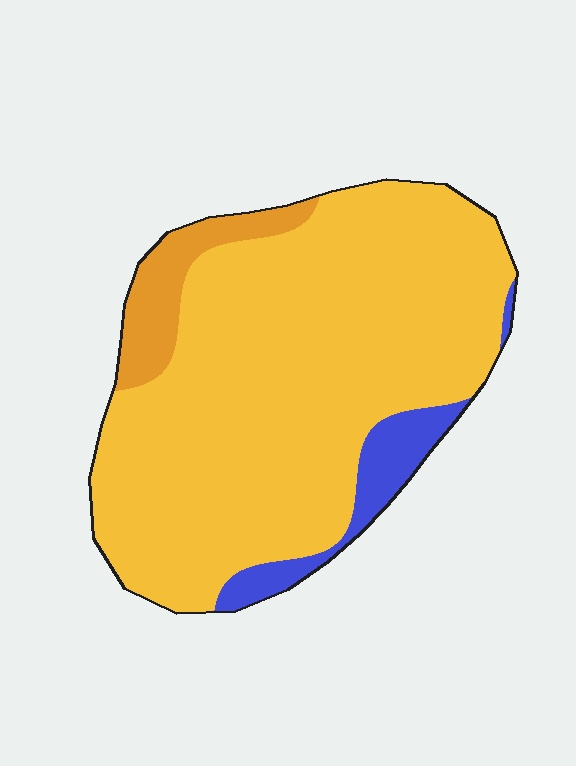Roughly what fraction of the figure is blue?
Blue takes up less than a sixth of the figure.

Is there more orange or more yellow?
Yellow.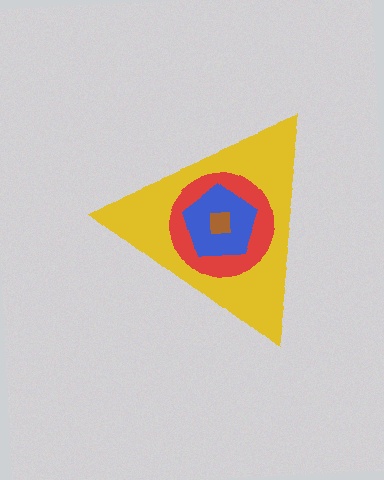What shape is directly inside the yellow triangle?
The red circle.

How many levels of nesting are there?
4.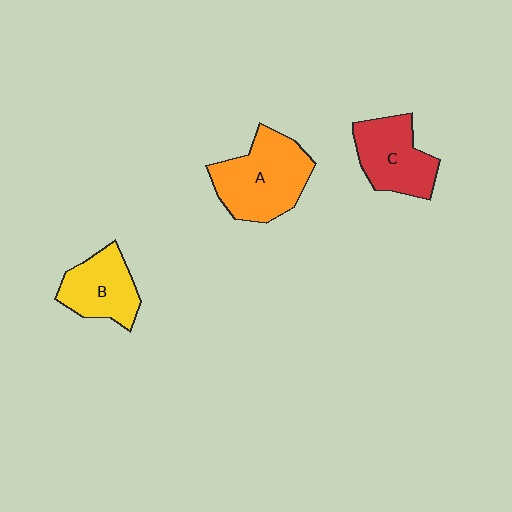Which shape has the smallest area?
Shape B (yellow).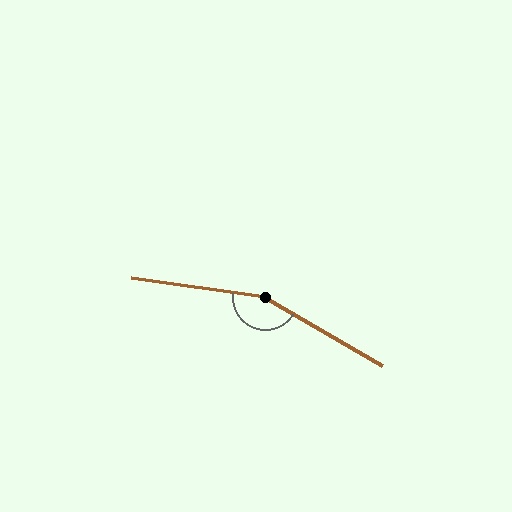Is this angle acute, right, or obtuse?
It is obtuse.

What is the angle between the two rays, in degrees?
Approximately 158 degrees.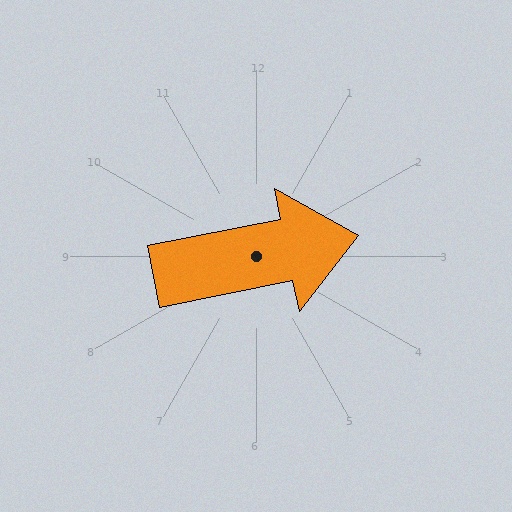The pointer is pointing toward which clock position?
Roughly 3 o'clock.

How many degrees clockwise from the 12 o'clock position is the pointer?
Approximately 79 degrees.